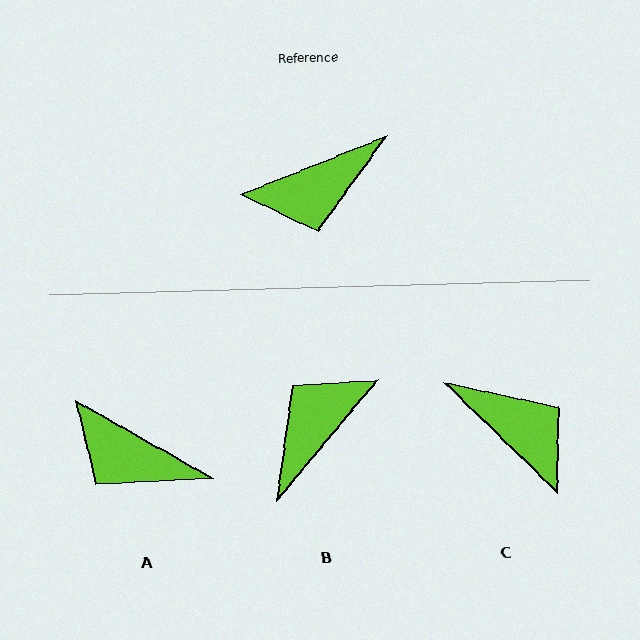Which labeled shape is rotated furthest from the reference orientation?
B, about 152 degrees away.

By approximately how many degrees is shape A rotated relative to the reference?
Approximately 51 degrees clockwise.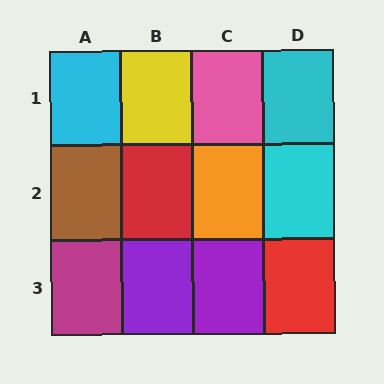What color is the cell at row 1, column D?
Cyan.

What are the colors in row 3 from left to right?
Magenta, purple, purple, red.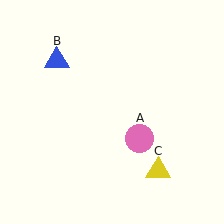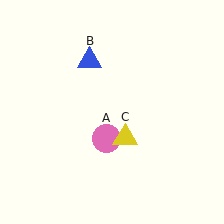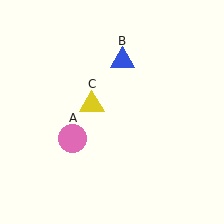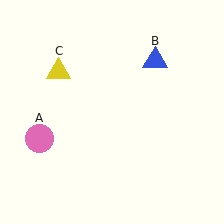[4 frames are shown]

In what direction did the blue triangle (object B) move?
The blue triangle (object B) moved right.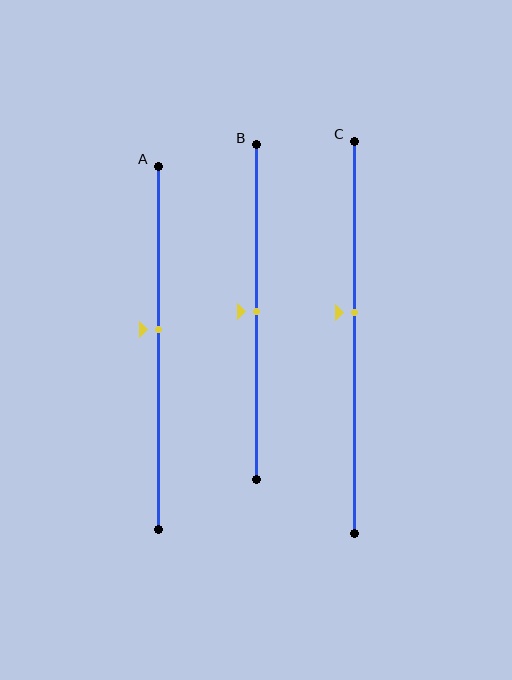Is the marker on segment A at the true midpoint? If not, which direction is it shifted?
No, the marker on segment A is shifted upward by about 5% of the segment length.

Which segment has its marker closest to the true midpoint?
Segment B has its marker closest to the true midpoint.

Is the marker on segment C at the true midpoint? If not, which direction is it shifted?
No, the marker on segment C is shifted upward by about 6% of the segment length.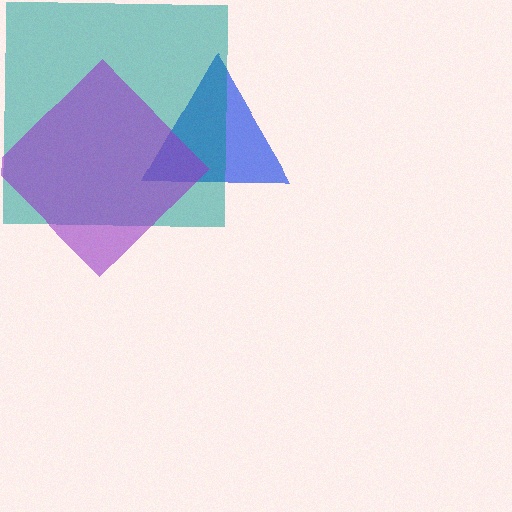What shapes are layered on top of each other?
The layered shapes are: a blue triangle, a teal square, a purple diamond.